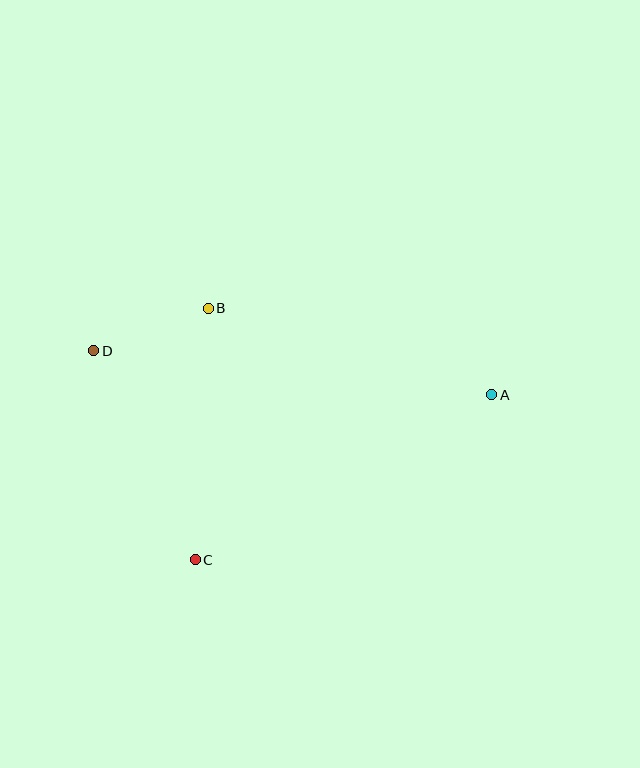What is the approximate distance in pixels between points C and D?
The distance between C and D is approximately 232 pixels.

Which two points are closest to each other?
Points B and D are closest to each other.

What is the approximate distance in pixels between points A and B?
The distance between A and B is approximately 297 pixels.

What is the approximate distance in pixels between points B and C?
The distance between B and C is approximately 252 pixels.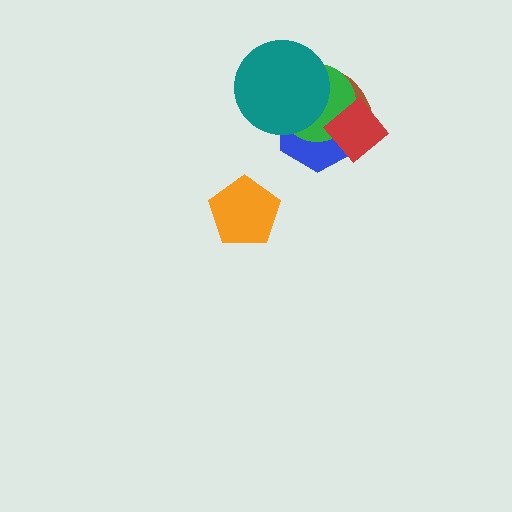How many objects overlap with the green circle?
4 objects overlap with the green circle.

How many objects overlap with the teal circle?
3 objects overlap with the teal circle.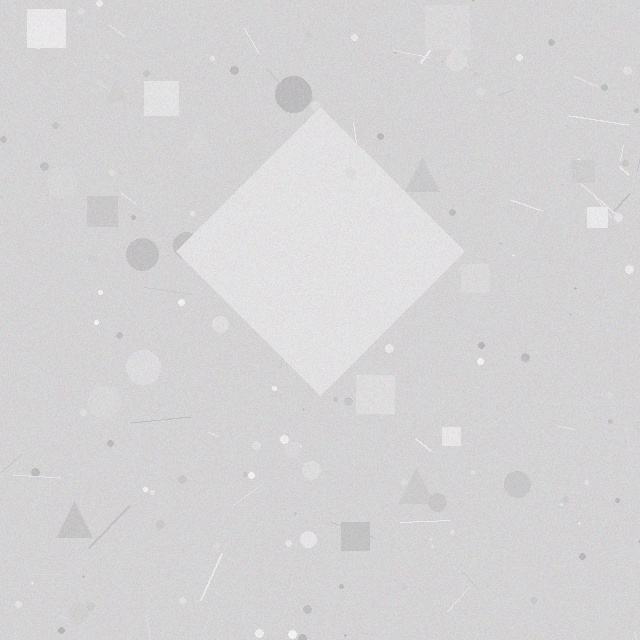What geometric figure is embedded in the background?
A diamond is embedded in the background.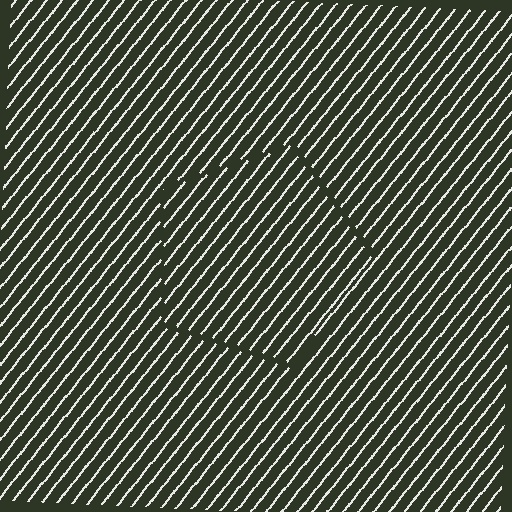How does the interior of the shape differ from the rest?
The interior of the shape contains the same grating, shifted by half a period — the contour is defined by the phase discontinuity where line-ends from the inner and outer gratings abut.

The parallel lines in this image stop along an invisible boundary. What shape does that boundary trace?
An illusory pentagon. The interior of the shape contains the same grating, shifted by half a period — the contour is defined by the phase discontinuity where line-ends from the inner and outer gratings abut.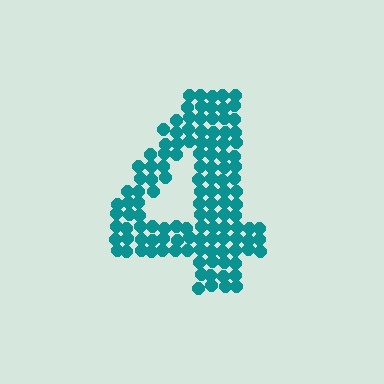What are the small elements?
The small elements are circles.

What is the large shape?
The large shape is the digit 4.